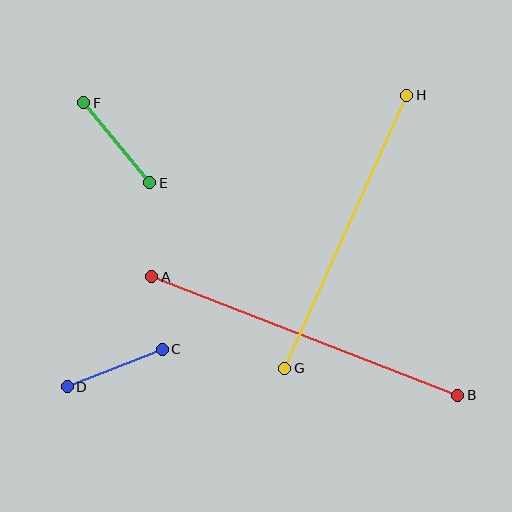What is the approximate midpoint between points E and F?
The midpoint is at approximately (117, 143) pixels.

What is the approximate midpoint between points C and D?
The midpoint is at approximately (115, 368) pixels.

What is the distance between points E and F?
The distance is approximately 104 pixels.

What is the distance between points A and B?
The distance is approximately 328 pixels.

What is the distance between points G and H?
The distance is approximately 299 pixels.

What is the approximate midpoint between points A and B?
The midpoint is at approximately (305, 336) pixels.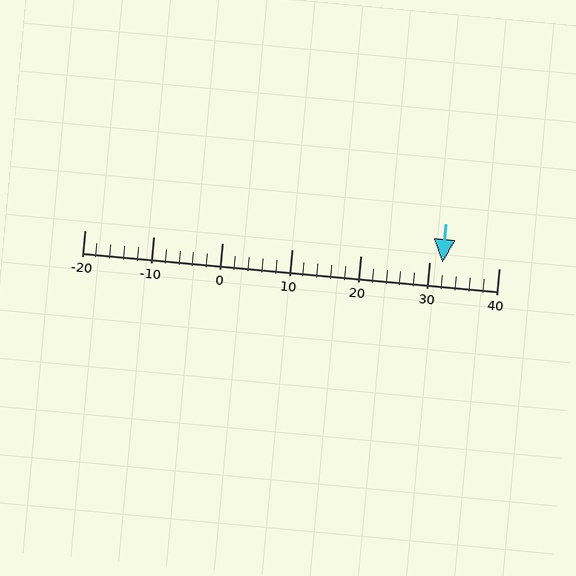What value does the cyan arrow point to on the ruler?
The cyan arrow points to approximately 32.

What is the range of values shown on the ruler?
The ruler shows values from -20 to 40.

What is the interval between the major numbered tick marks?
The major tick marks are spaced 10 units apart.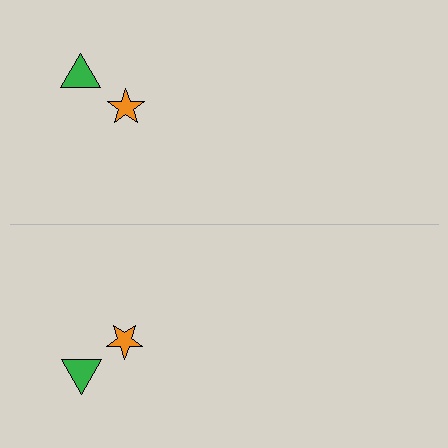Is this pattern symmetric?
Yes, this pattern has bilateral (reflection) symmetry.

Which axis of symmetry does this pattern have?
The pattern has a horizontal axis of symmetry running through the center of the image.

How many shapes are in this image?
There are 4 shapes in this image.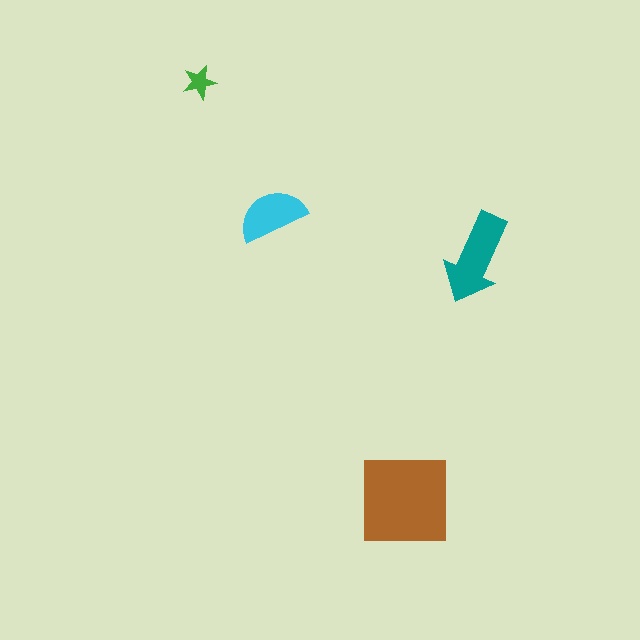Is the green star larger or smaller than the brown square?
Smaller.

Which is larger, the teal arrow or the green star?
The teal arrow.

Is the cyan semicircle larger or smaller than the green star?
Larger.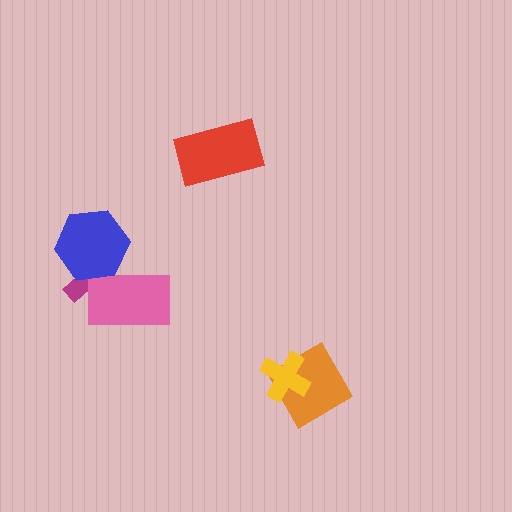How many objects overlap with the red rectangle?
0 objects overlap with the red rectangle.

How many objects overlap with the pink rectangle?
2 objects overlap with the pink rectangle.